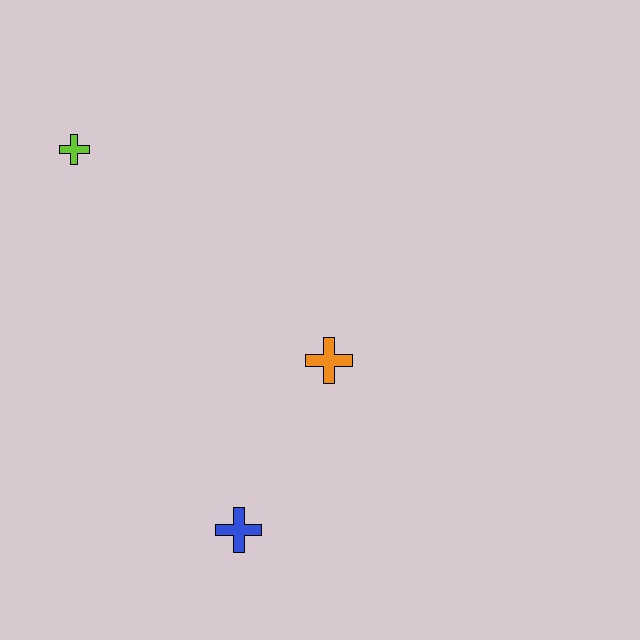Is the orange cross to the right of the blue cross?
Yes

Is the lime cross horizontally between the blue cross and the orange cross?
No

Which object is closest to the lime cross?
The orange cross is closest to the lime cross.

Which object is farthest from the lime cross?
The blue cross is farthest from the lime cross.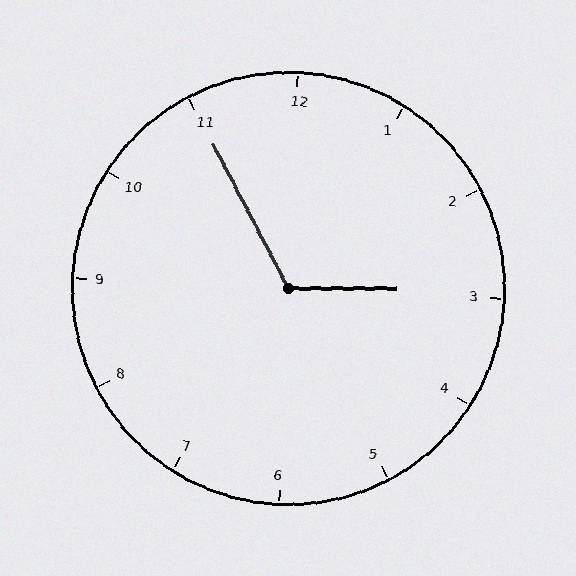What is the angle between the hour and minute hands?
Approximately 118 degrees.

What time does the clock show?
2:55.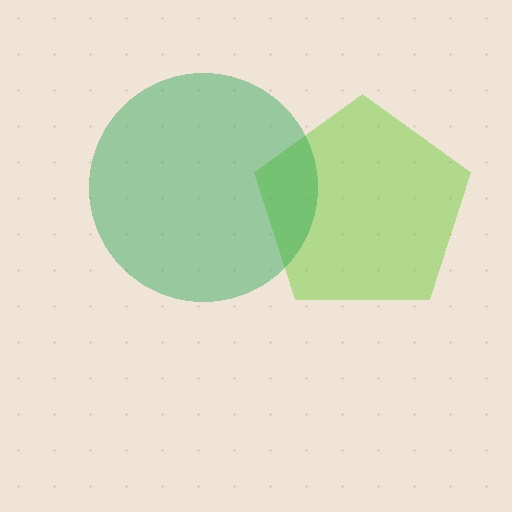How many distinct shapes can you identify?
There are 2 distinct shapes: a lime pentagon, a green circle.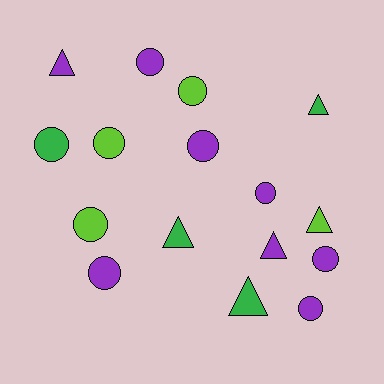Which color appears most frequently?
Purple, with 8 objects.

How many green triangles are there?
There are 3 green triangles.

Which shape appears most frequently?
Circle, with 10 objects.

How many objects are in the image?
There are 16 objects.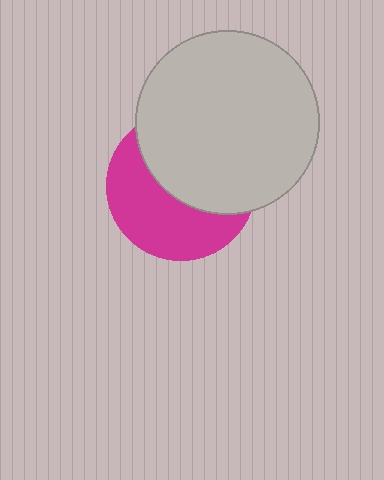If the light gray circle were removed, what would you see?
You would see the complete magenta circle.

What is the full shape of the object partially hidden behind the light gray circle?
The partially hidden object is a magenta circle.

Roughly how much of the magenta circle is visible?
About half of it is visible (roughly 48%).